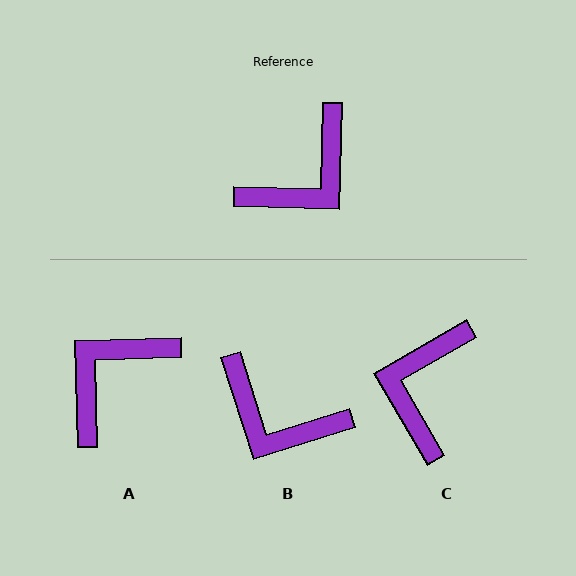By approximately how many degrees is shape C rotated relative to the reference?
Approximately 148 degrees clockwise.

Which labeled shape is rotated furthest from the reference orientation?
A, about 177 degrees away.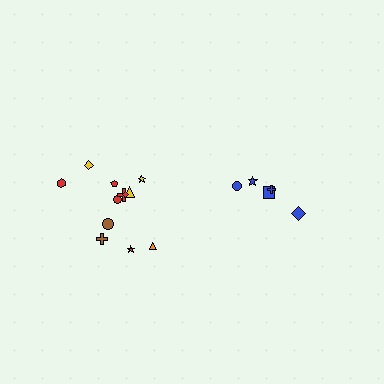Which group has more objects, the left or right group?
The left group.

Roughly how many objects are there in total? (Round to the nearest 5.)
Roughly 15 objects in total.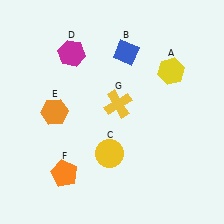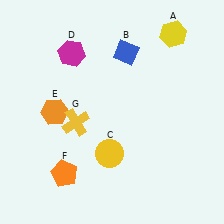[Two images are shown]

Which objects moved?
The objects that moved are: the yellow hexagon (A), the yellow cross (G).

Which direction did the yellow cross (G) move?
The yellow cross (G) moved left.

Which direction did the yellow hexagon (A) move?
The yellow hexagon (A) moved up.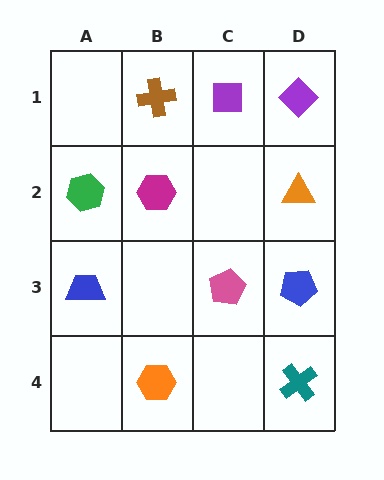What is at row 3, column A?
A blue trapezoid.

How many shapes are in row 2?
3 shapes.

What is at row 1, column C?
A purple square.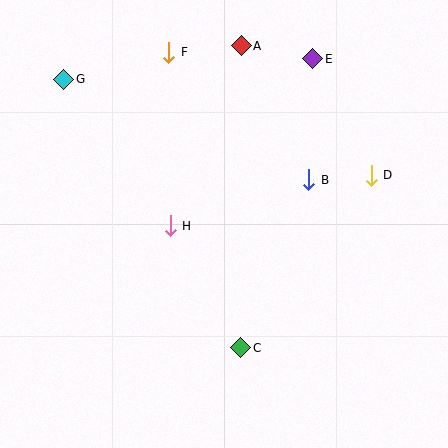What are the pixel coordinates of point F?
Point F is at (169, 52).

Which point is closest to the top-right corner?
Point E is closest to the top-right corner.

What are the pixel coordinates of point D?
Point D is at (371, 175).